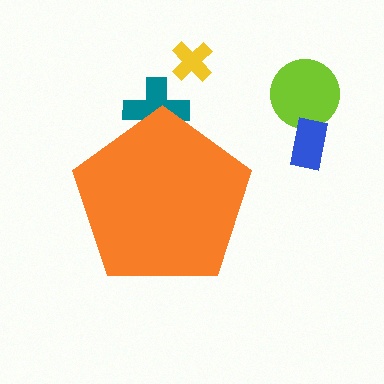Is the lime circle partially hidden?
No, the lime circle is fully visible.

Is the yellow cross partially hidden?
No, the yellow cross is fully visible.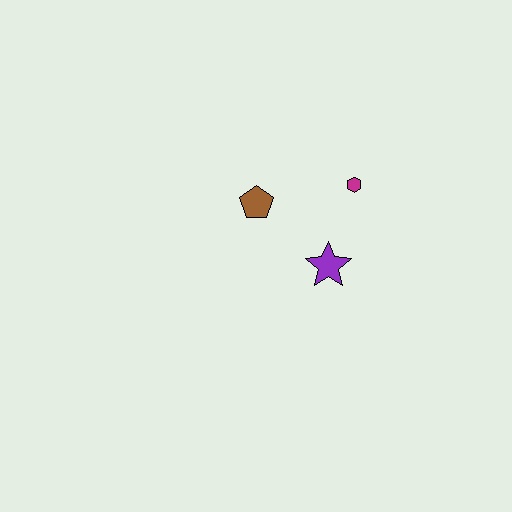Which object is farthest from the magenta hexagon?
The brown pentagon is farthest from the magenta hexagon.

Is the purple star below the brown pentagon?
Yes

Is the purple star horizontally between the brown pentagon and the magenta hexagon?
Yes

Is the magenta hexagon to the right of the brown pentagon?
Yes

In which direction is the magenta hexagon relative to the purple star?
The magenta hexagon is above the purple star.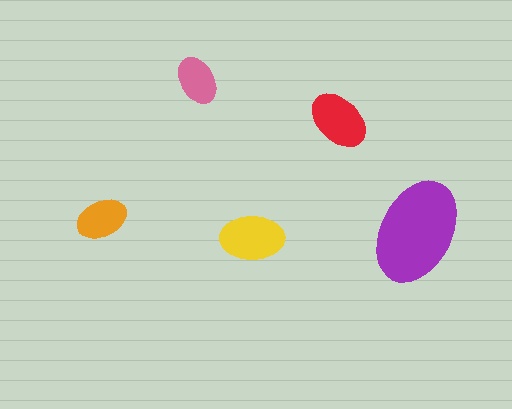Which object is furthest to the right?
The purple ellipse is rightmost.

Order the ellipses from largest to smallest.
the purple one, the yellow one, the red one, the orange one, the pink one.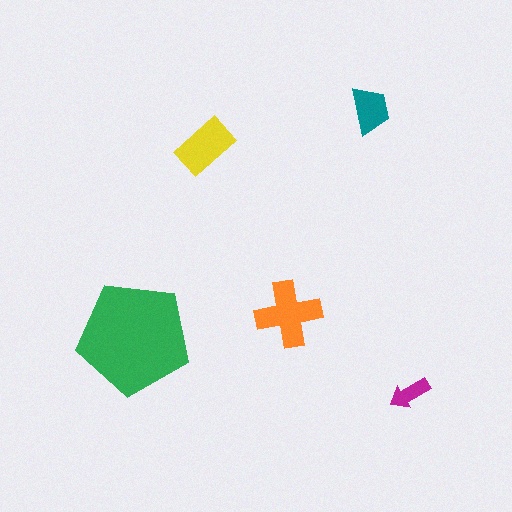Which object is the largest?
The green pentagon.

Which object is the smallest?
The magenta arrow.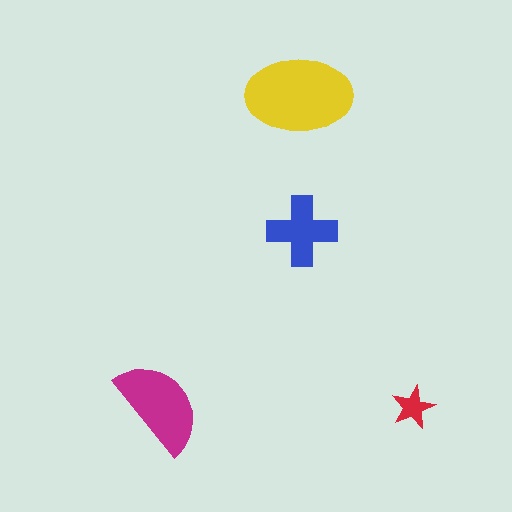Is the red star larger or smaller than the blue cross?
Smaller.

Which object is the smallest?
The red star.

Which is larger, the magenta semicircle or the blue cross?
The magenta semicircle.